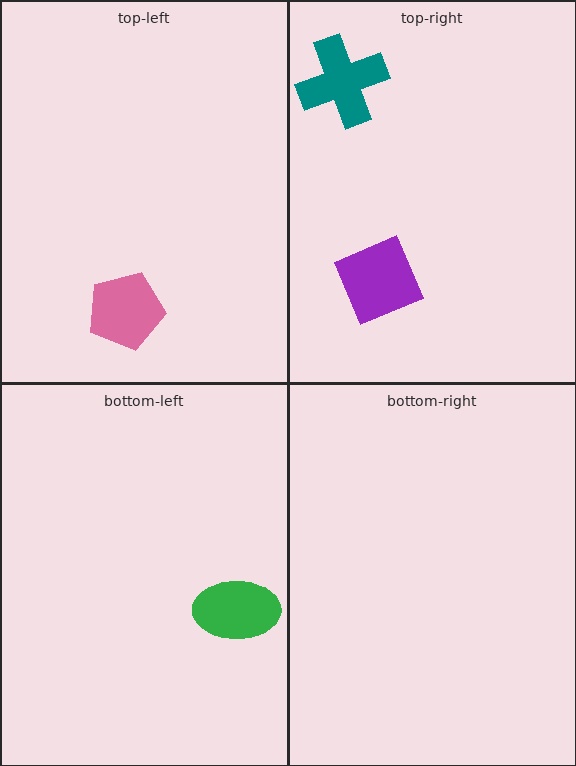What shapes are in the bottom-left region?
The green ellipse.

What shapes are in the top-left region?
The pink pentagon.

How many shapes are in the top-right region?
2.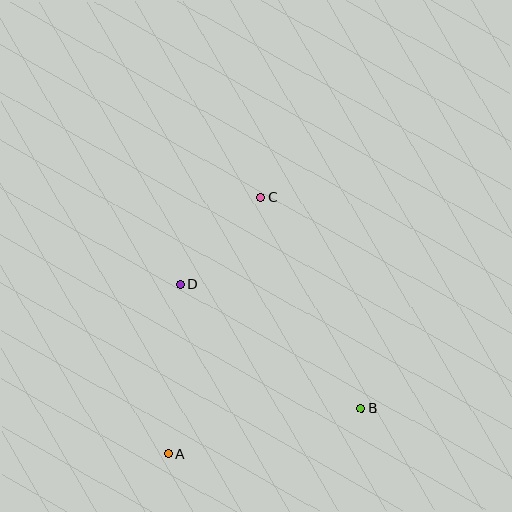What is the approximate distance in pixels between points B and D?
The distance between B and D is approximately 220 pixels.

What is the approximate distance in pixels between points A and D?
The distance between A and D is approximately 170 pixels.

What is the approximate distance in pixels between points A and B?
The distance between A and B is approximately 199 pixels.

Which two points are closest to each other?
Points C and D are closest to each other.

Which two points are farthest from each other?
Points A and C are farthest from each other.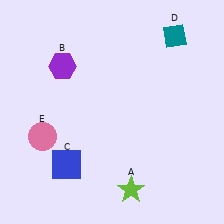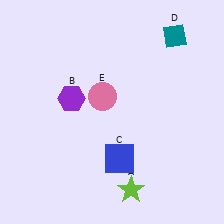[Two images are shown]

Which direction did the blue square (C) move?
The blue square (C) moved right.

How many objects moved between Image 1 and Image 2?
3 objects moved between the two images.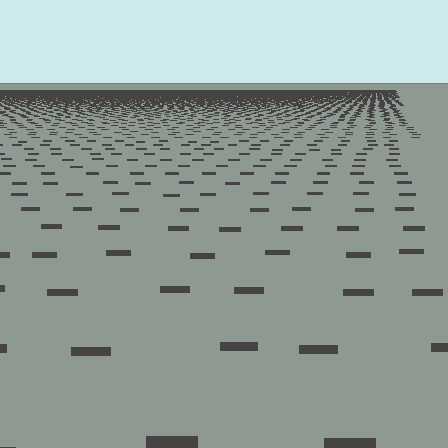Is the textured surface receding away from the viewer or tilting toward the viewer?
The surface is receding away from the viewer. Texture elements get smaller and denser toward the top.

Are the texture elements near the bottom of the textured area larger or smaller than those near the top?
Larger. Near the bottom, elements are closer to the viewer and appear at a bigger on-screen size.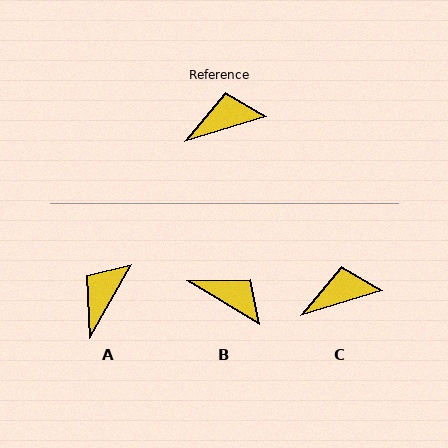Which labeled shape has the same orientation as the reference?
C.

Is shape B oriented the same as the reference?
No, it is off by about 48 degrees.